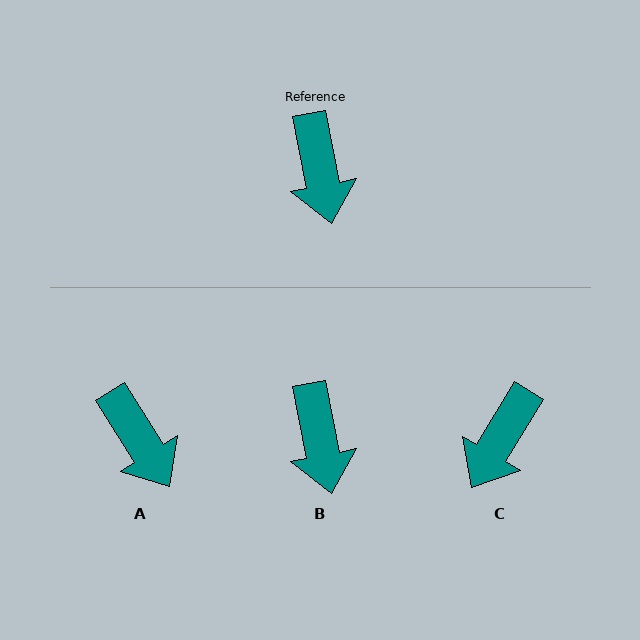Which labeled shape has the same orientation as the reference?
B.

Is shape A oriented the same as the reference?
No, it is off by about 21 degrees.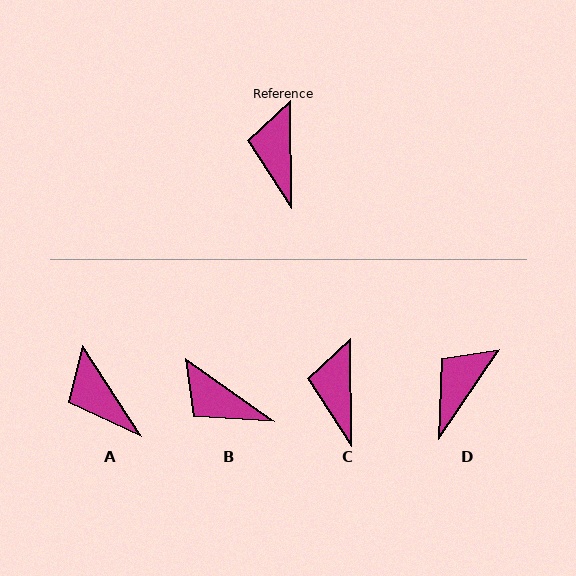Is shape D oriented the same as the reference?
No, it is off by about 35 degrees.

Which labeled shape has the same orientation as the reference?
C.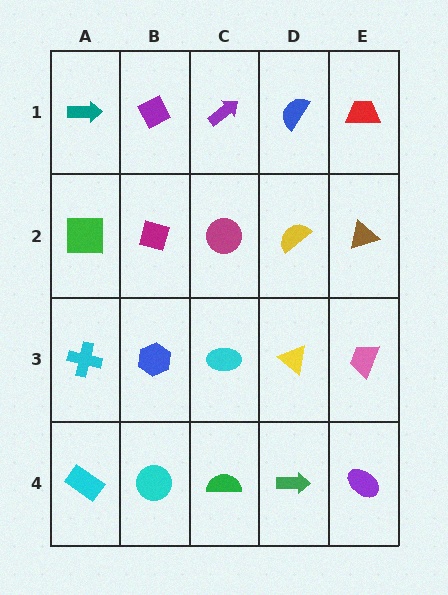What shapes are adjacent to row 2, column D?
A blue semicircle (row 1, column D), a yellow triangle (row 3, column D), a magenta circle (row 2, column C), a brown triangle (row 2, column E).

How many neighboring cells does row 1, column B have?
3.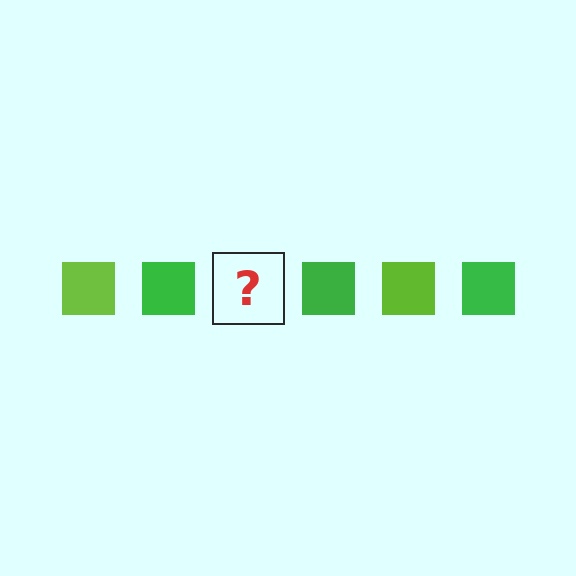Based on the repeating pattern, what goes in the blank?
The blank should be a lime square.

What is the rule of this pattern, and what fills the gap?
The rule is that the pattern cycles through lime, green squares. The gap should be filled with a lime square.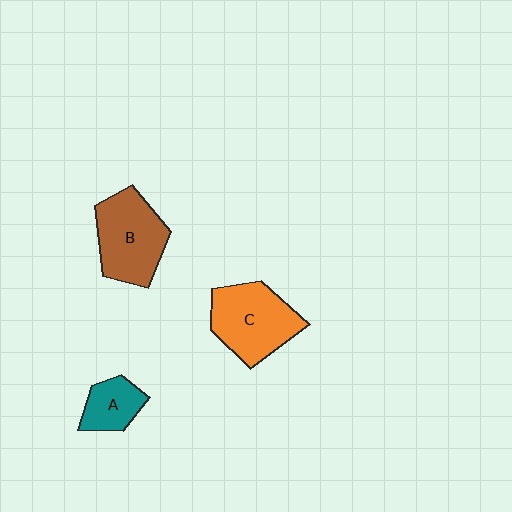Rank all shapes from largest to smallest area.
From largest to smallest: C (orange), B (brown), A (teal).